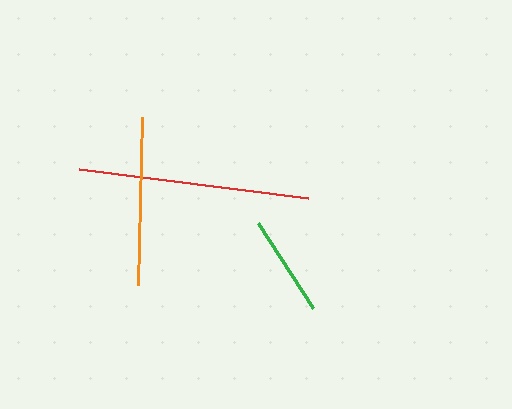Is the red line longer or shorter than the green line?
The red line is longer than the green line.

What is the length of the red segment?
The red segment is approximately 230 pixels long.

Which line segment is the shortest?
The green line is the shortest at approximately 101 pixels.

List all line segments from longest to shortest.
From longest to shortest: red, orange, green.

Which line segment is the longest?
The red line is the longest at approximately 230 pixels.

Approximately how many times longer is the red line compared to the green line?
The red line is approximately 2.3 times the length of the green line.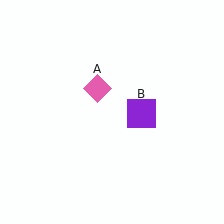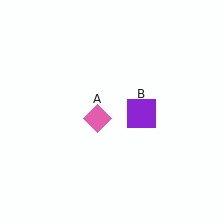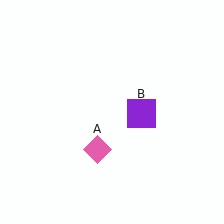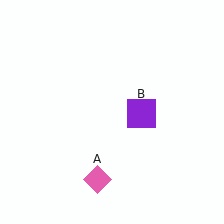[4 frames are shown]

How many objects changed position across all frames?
1 object changed position: pink diamond (object A).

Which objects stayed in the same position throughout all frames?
Purple square (object B) remained stationary.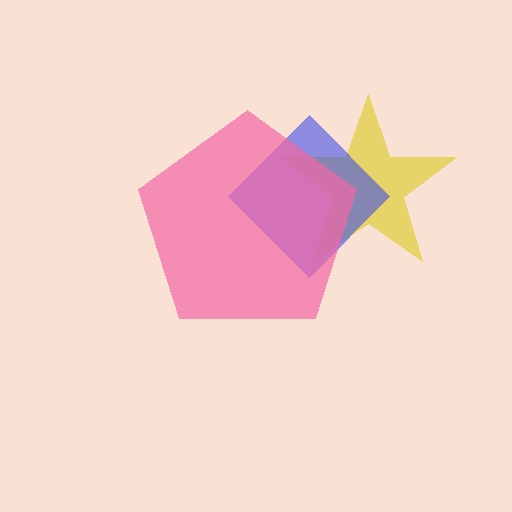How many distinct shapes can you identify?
There are 3 distinct shapes: a yellow star, a blue diamond, a pink pentagon.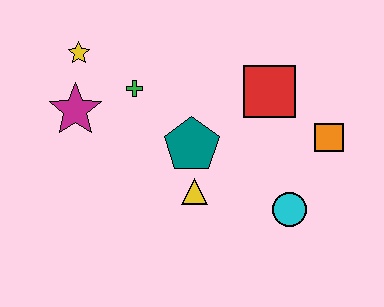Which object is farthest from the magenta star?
The orange square is farthest from the magenta star.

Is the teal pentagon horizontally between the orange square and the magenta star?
Yes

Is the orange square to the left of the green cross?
No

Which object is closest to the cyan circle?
The orange square is closest to the cyan circle.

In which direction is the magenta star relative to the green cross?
The magenta star is to the left of the green cross.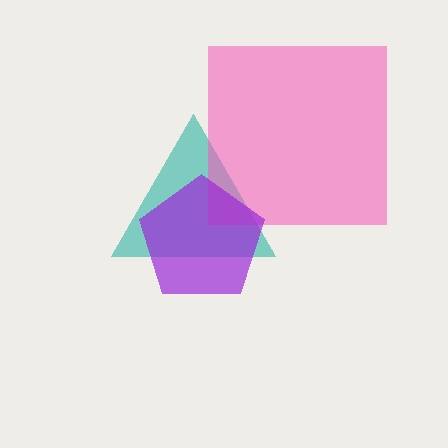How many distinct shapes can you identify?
There are 3 distinct shapes: a teal triangle, a pink square, a purple pentagon.